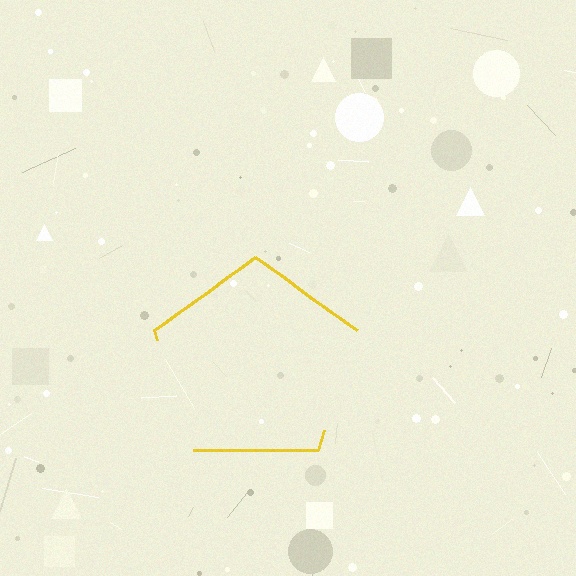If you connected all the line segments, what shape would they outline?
They would outline a pentagon.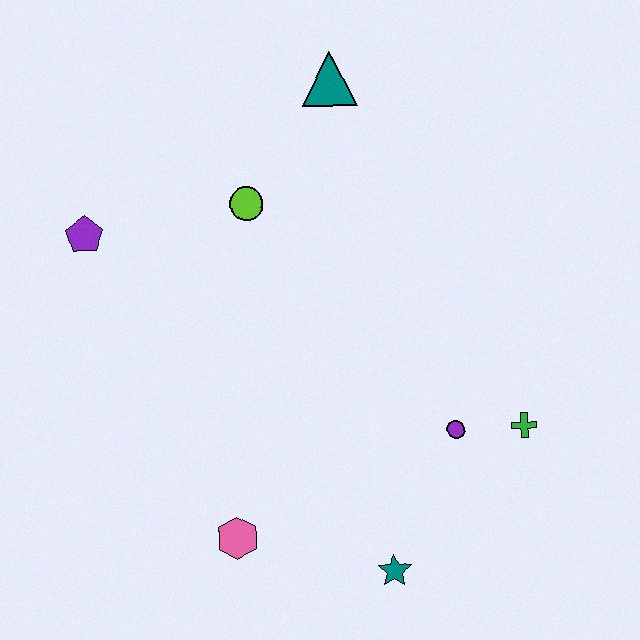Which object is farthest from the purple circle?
The purple pentagon is farthest from the purple circle.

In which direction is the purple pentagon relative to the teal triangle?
The purple pentagon is to the left of the teal triangle.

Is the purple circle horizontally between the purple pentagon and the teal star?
No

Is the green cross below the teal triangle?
Yes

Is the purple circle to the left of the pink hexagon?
No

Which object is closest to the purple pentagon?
The lime circle is closest to the purple pentagon.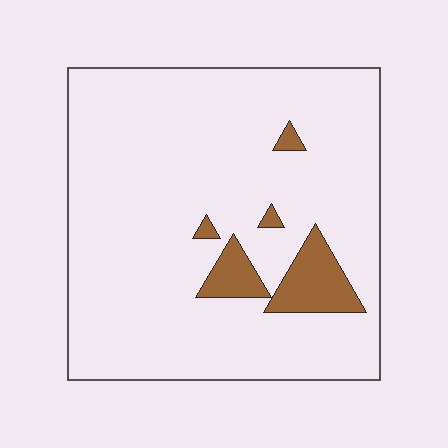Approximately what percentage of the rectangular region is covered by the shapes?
Approximately 10%.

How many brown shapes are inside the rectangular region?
5.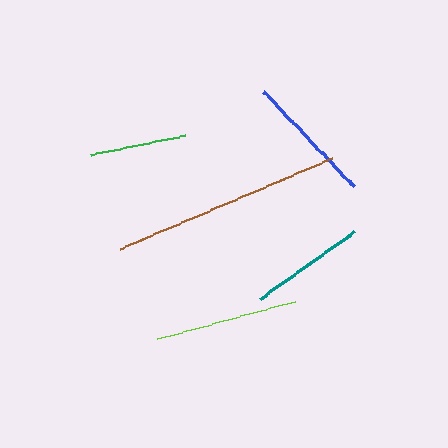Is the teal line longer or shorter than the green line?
The teal line is longer than the green line.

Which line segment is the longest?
The brown line is the longest at approximately 231 pixels.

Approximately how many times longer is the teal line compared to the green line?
The teal line is approximately 1.2 times the length of the green line.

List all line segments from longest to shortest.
From longest to shortest: brown, lime, blue, teal, green.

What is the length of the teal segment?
The teal segment is approximately 117 pixels long.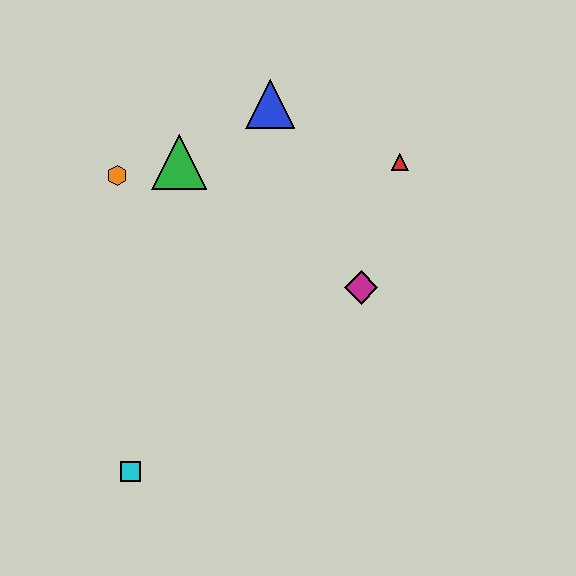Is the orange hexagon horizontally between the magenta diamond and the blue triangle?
No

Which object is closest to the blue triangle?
The green triangle is closest to the blue triangle.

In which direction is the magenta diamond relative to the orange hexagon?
The magenta diamond is to the right of the orange hexagon.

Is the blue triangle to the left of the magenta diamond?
Yes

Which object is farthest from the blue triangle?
The cyan square is farthest from the blue triangle.